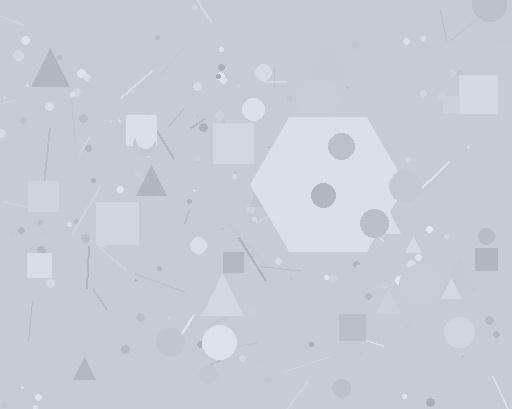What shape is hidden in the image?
A hexagon is hidden in the image.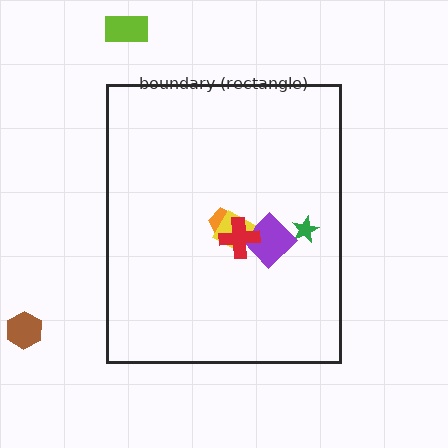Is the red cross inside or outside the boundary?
Inside.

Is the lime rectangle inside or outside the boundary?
Outside.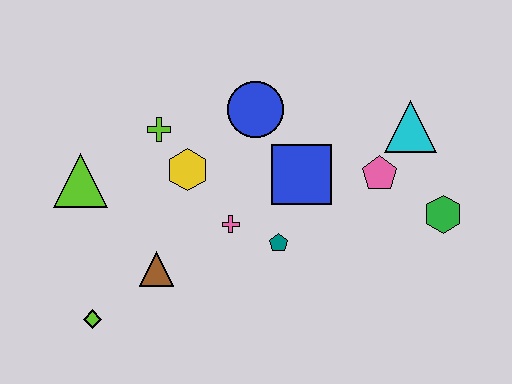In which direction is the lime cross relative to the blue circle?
The lime cross is to the left of the blue circle.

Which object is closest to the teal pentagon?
The pink cross is closest to the teal pentagon.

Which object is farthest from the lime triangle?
The green hexagon is farthest from the lime triangle.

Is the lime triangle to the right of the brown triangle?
No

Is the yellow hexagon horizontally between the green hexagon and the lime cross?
Yes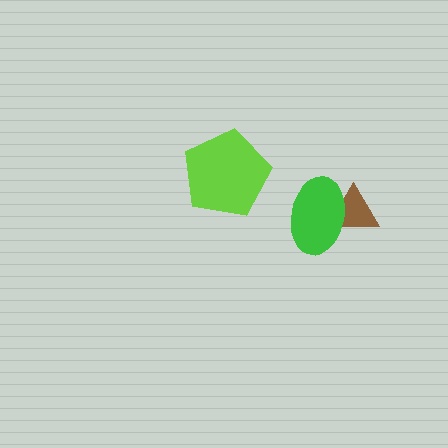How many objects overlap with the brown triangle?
1 object overlaps with the brown triangle.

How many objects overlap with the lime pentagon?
0 objects overlap with the lime pentagon.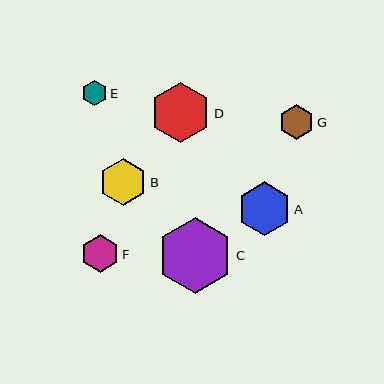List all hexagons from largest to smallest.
From largest to smallest: C, D, A, B, F, G, E.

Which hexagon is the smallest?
Hexagon E is the smallest with a size of approximately 25 pixels.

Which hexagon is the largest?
Hexagon C is the largest with a size of approximately 76 pixels.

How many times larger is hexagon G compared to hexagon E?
Hexagon G is approximately 1.4 times the size of hexagon E.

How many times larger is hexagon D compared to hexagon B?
Hexagon D is approximately 1.3 times the size of hexagon B.